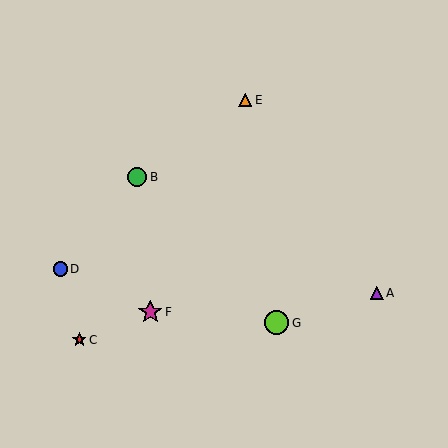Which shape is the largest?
The lime circle (labeled G) is the largest.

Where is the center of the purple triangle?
The center of the purple triangle is at (377, 293).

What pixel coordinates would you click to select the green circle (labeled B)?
Click at (137, 177) to select the green circle B.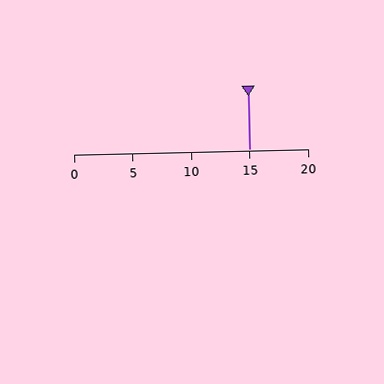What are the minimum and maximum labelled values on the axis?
The axis runs from 0 to 20.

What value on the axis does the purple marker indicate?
The marker indicates approximately 15.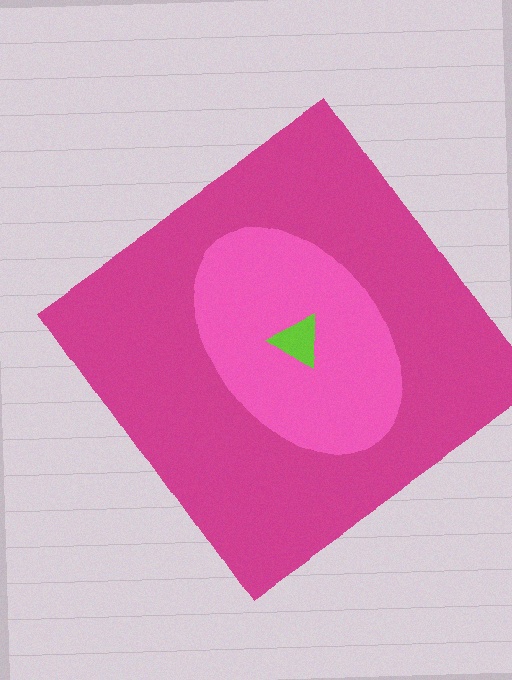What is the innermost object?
The lime triangle.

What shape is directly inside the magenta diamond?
The pink ellipse.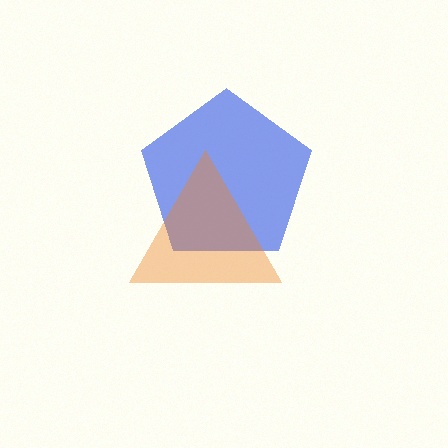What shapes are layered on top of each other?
The layered shapes are: a blue pentagon, an orange triangle.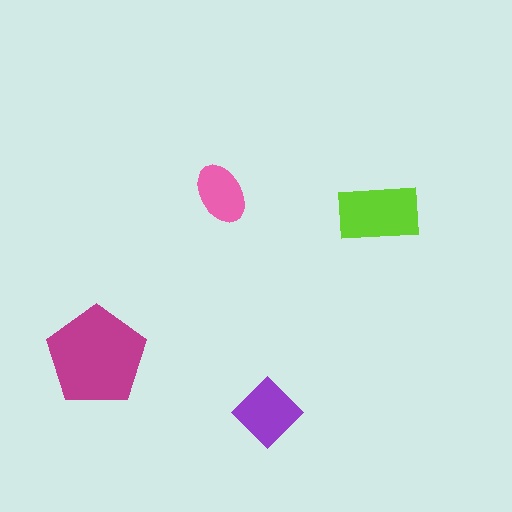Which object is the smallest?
The pink ellipse.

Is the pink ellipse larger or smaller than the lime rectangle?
Smaller.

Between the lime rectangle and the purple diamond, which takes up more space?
The lime rectangle.